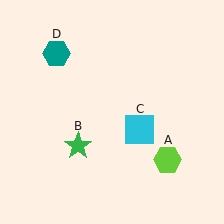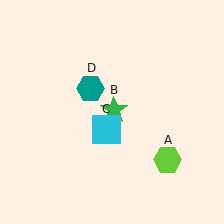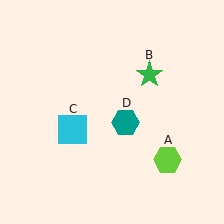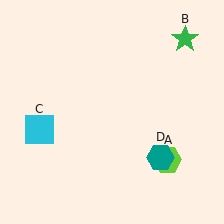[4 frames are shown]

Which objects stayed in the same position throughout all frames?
Lime hexagon (object A) remained stationary.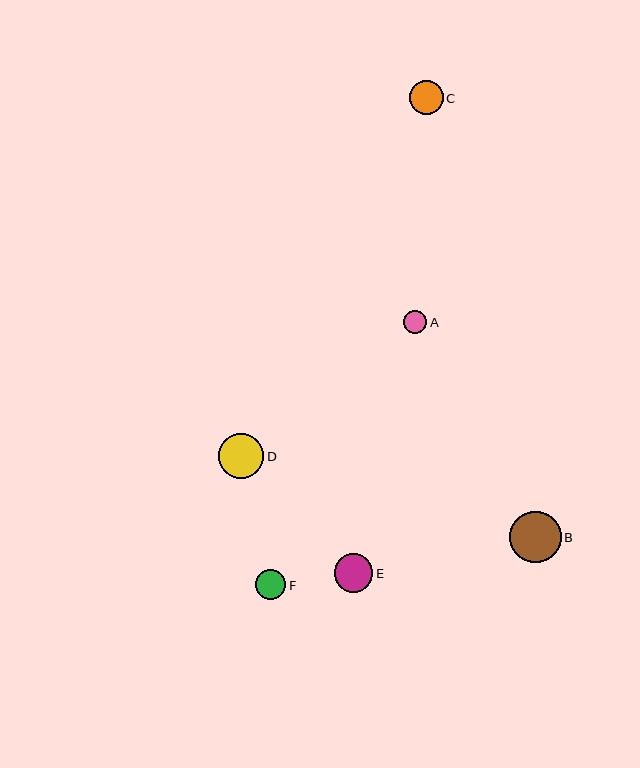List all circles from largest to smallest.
From largest to smallest: B, D, E, C, F, A.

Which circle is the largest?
Circle B is the largest with a size of approximately 51 pixels.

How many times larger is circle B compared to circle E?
Circle B is approximately 1.3 times the size of circle E.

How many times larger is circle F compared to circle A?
Circle F is approximately 1.3 times the size of circle A.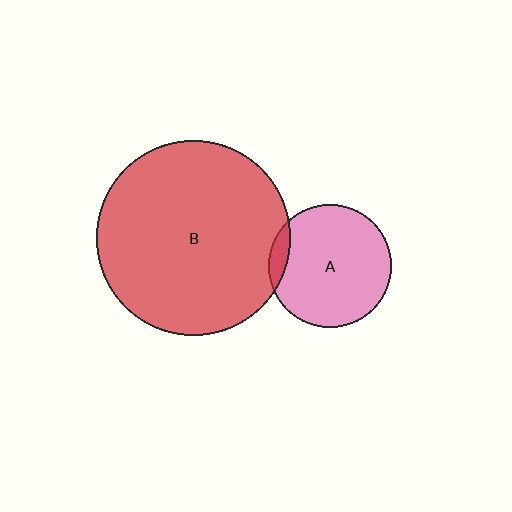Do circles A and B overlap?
Yes.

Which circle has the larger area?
Circle B (red).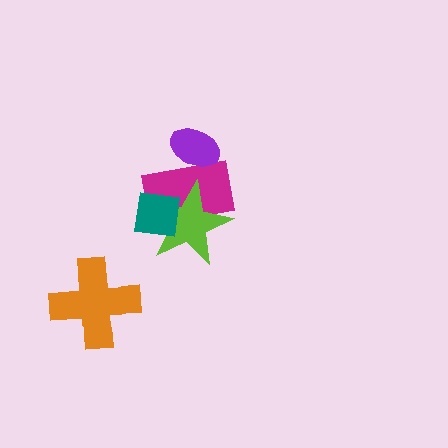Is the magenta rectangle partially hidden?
Yes, it is partially covered by another shape.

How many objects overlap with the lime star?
2 objects overlap with the lime star.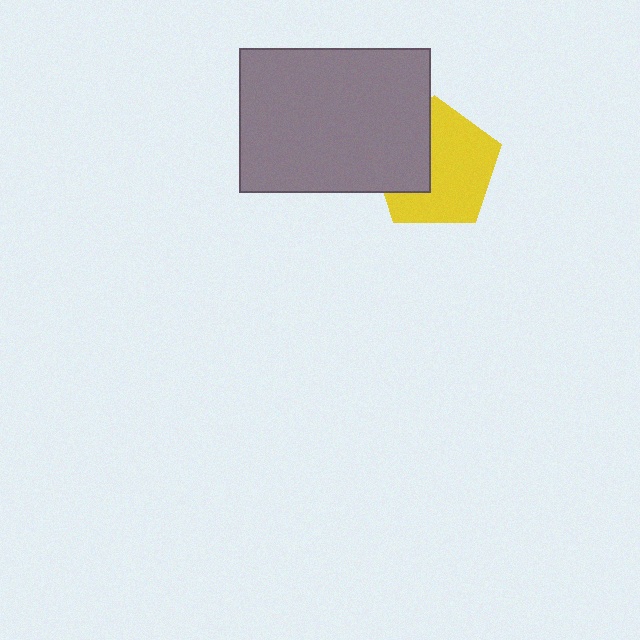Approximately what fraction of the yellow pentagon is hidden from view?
Roughly 36% of the yellow pentagon is hidden behind the gray rectangle.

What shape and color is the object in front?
The object in front is a gray rectangle.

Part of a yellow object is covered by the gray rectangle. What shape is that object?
It is a pentagon.